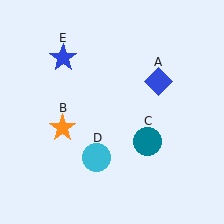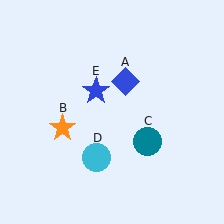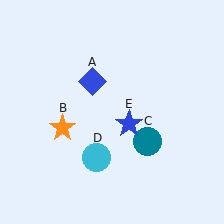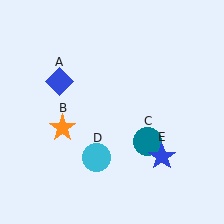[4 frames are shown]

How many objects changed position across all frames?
2 objects changed position: blue diamond (object A), blue star (object E).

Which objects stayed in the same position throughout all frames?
Orange star (object B) and teal circle (object C) and cyan circle (object D) remained stationary.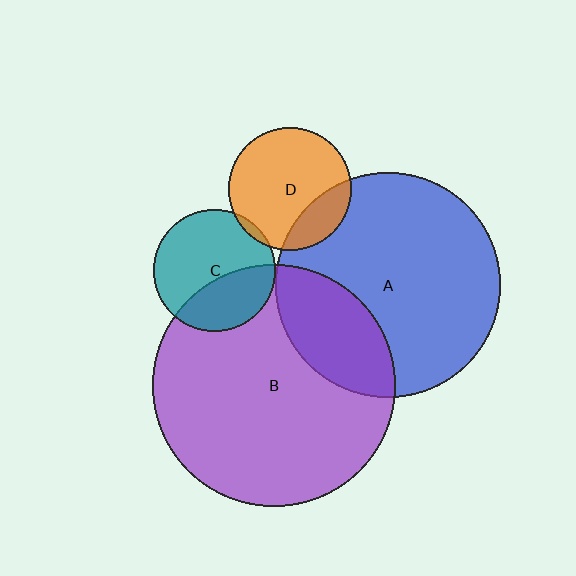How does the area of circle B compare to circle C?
Approximately 3.9 times.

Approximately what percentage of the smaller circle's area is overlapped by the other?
Approximately 5%.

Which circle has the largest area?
Circle B (purple).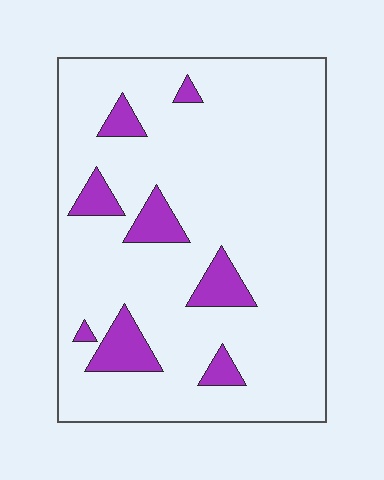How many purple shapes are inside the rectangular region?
8.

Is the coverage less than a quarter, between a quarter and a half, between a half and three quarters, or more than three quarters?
Less than a quarter.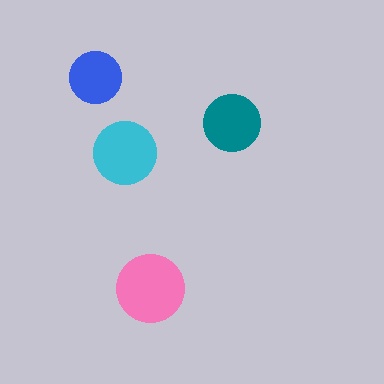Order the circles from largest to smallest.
the pink one, the cyan one, the teal one, the blue one.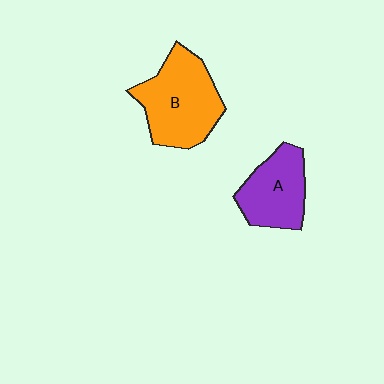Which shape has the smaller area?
Shape A (purple).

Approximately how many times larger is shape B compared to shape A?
Approximately 1.4 times.